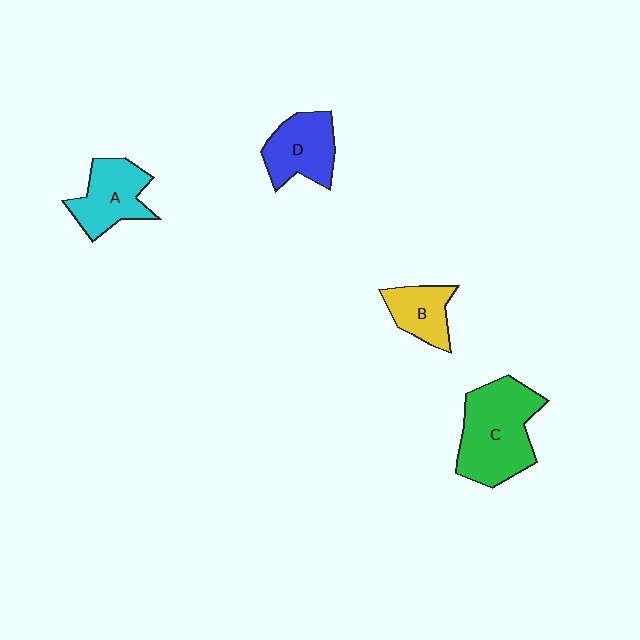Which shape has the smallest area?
Shape B (yellow).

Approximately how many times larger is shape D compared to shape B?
Approximately 1.3 times.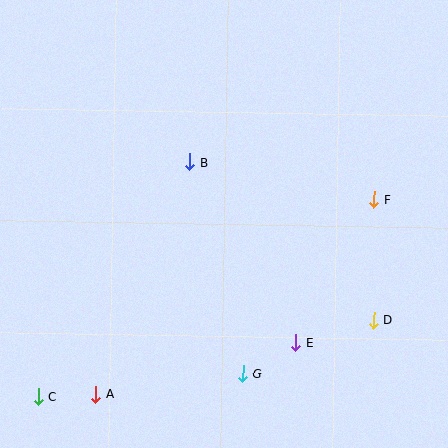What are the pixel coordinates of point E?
Point E is at (296, 343).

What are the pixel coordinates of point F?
Point F is at (374, 199).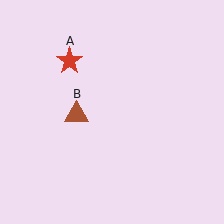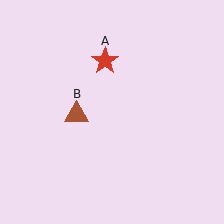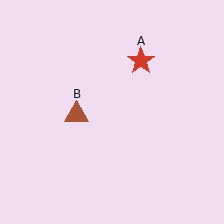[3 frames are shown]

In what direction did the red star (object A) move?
The red star (object A) moved right.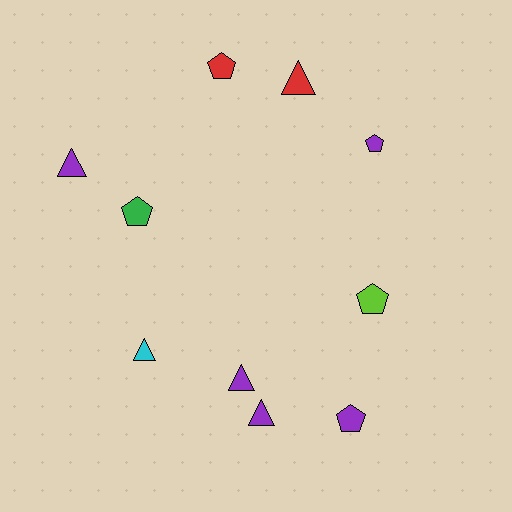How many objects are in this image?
There are 10 objects.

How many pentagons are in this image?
There are 5 pentagons.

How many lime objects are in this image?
There is 1 lime object.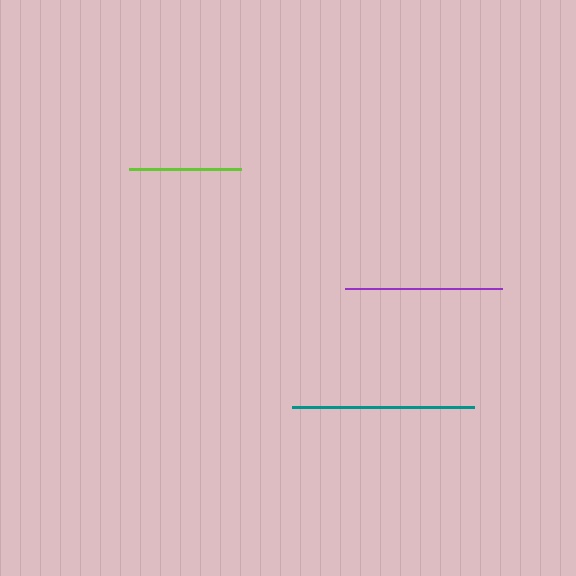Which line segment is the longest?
The teal line is the longest at approximately 182 pixels.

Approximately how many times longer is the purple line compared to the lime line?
The purple line is approximately 1.4 times the length of the lime line.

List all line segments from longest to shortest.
From longest to shortest: teal, purple, lime.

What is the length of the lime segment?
The lime segment is approximately 112 pixels long.